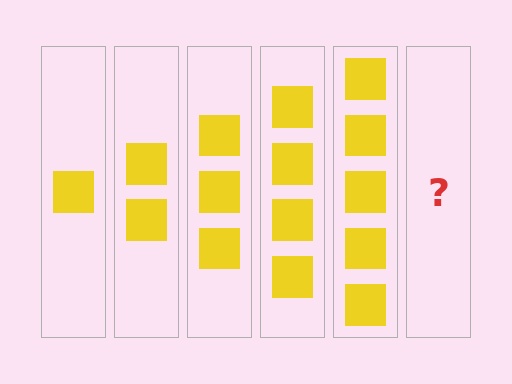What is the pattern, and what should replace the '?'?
The pattern is that each step adds one more square. The '?' should be 6 squares.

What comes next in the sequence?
The next element should be 6 squares.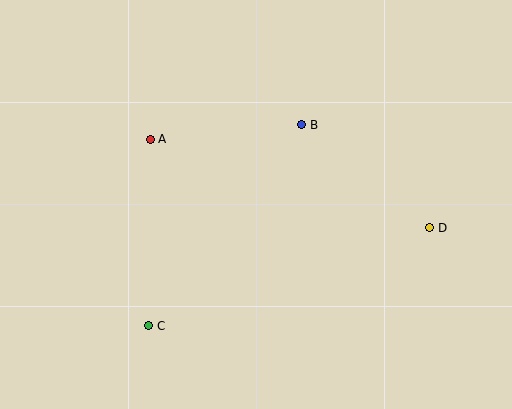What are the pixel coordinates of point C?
Point C is at (149, 326).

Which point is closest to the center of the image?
Point B at (302, 125) is closest to the center.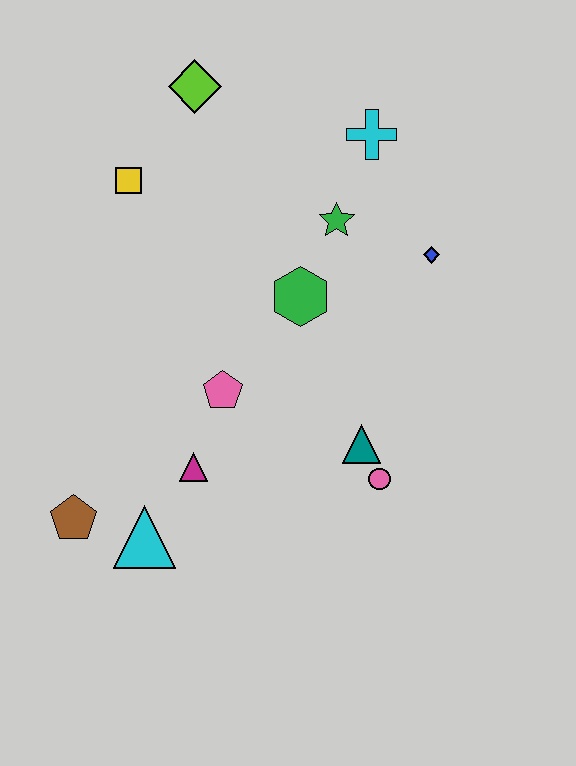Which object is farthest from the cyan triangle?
The cyan cross is farthest from the cyan triangle.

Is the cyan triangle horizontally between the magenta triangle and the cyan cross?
No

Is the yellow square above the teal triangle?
Yes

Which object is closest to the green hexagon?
The green star is closest to the green hexagon.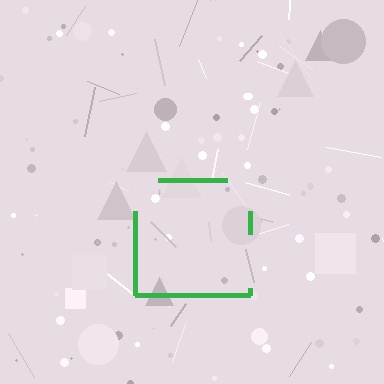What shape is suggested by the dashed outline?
The dashed outline suggests a square.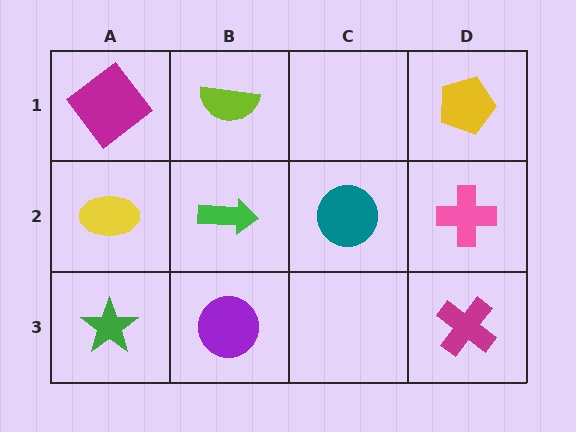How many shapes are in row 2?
4 shapes.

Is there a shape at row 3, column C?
No, that cell is empty.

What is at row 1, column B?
A lime semicircle.